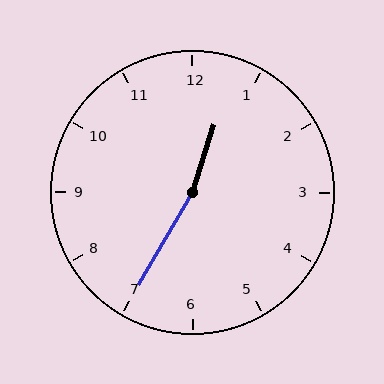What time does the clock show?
12:35.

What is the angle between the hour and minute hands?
Approximately 168 degrees.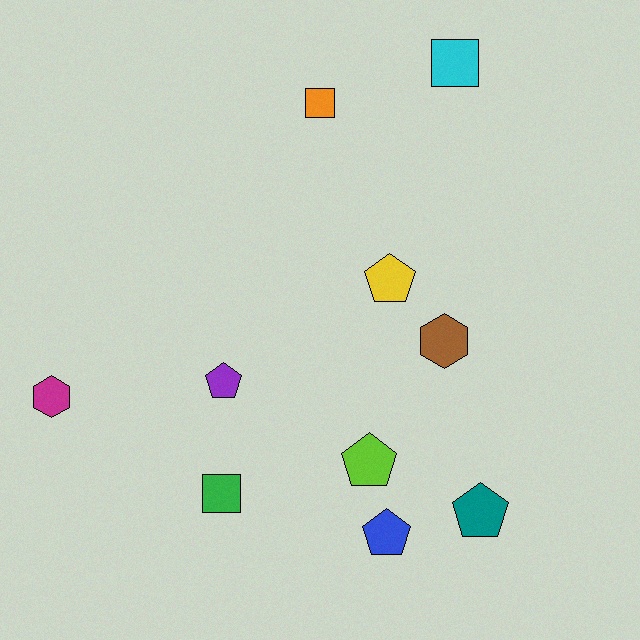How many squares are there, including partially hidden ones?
There are 3 squares.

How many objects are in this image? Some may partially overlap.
There are 10 objects.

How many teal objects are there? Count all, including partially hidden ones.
There is 1 teal object.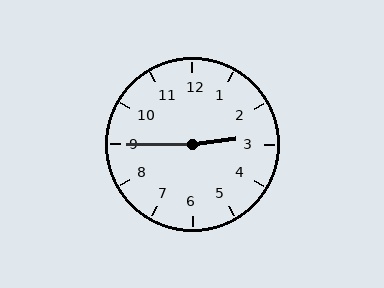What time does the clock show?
2:45.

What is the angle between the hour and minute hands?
Approximately 172 degrees.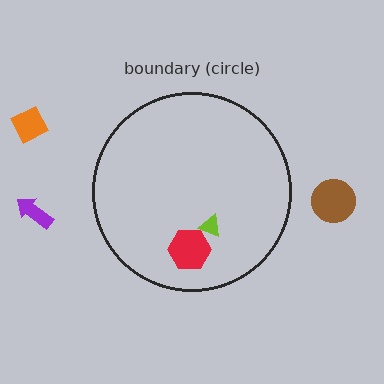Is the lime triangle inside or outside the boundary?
Inside.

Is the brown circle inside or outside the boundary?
Outside.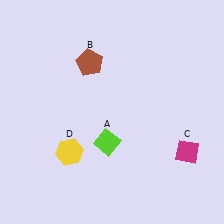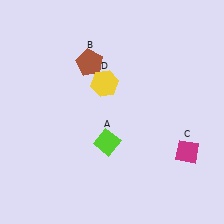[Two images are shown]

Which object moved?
The yellow hexagon (D) moved up.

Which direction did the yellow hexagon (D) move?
The yellow hexagon (D) moved up.